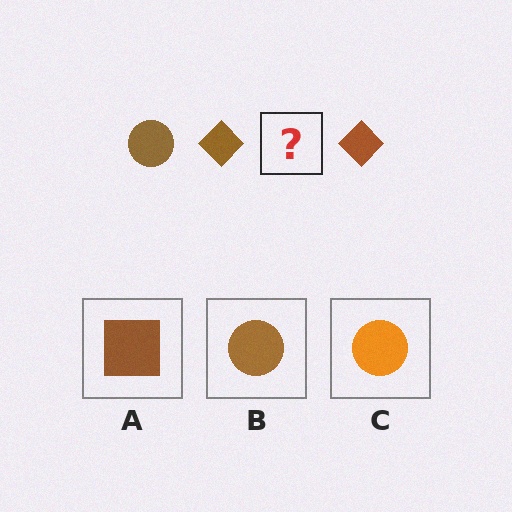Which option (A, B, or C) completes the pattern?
B.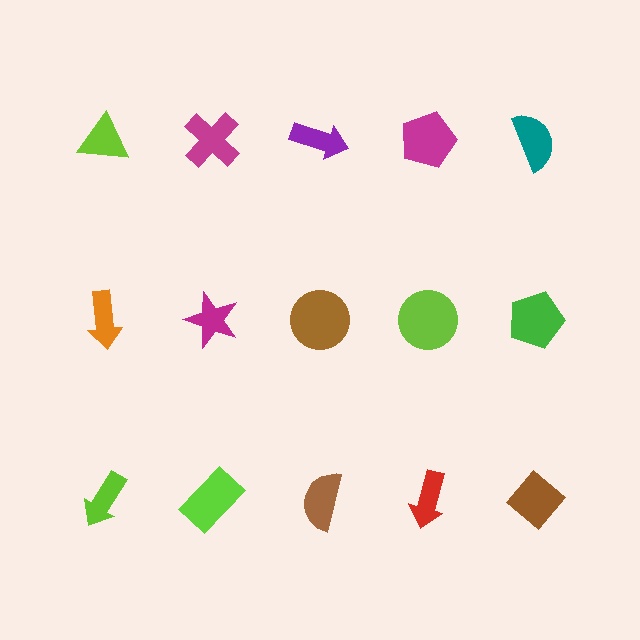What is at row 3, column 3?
A brown semicircle.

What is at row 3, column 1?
A lime arrow.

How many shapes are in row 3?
5 shapes.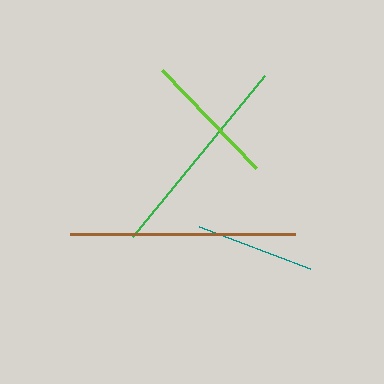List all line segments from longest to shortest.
From longest to shortest: brown, green, lime, teal.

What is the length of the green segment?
The green segment is approximately 208 pixels long.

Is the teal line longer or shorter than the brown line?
The brown line is longer than the teal line.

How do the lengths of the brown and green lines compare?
The brown and green lines are approximately the same length.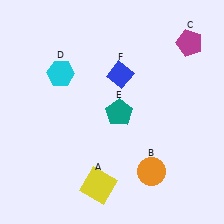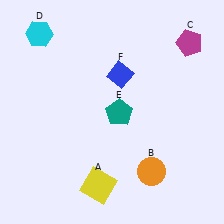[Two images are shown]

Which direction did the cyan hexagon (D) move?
The cyan hexagon (D) moved up.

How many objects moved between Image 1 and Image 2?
1 object moved between the two images.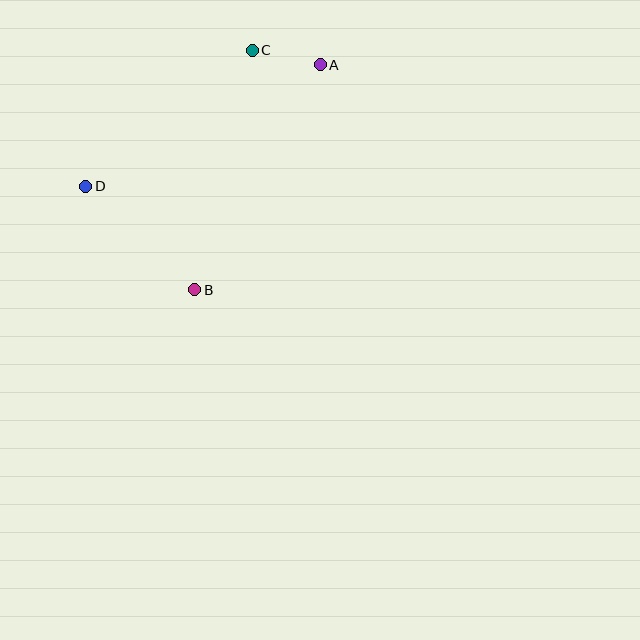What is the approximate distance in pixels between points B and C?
The distance between B and C is approximately 246 pixels.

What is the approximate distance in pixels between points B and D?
The distance between B and D is approximately 150 pixels.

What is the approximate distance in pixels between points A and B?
The distance between A and B is approximately 258 pixels.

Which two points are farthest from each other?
Points A and D are farthest from each other.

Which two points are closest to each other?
Points A and C are closest to each other.